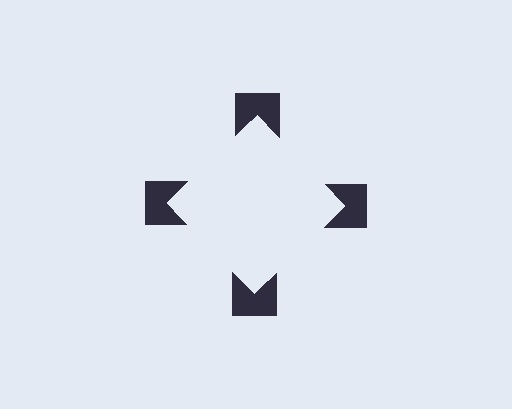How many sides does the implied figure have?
4 sides.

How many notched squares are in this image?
There are 4 — one at each vertex of the illusory square.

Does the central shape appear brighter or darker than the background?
It typically appears slightly brighter than the background, even though no actual brightness change is drawn.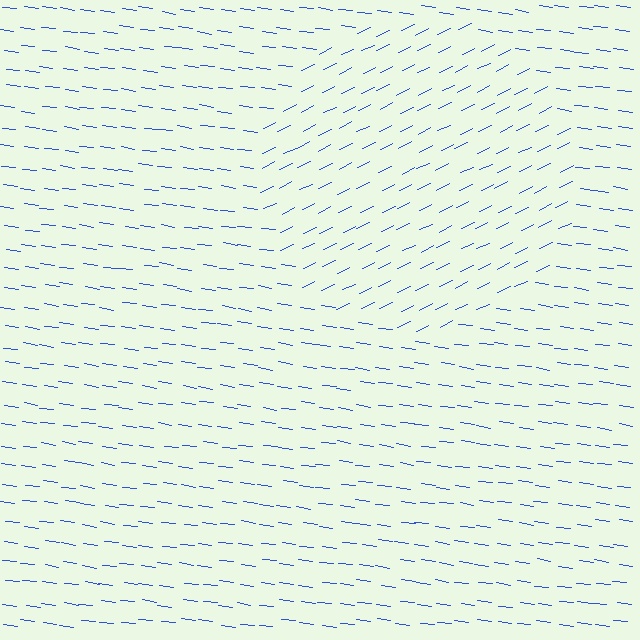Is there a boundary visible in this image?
Yes, there is a texture boundary formed by a change in line orientation.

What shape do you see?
I see a circle.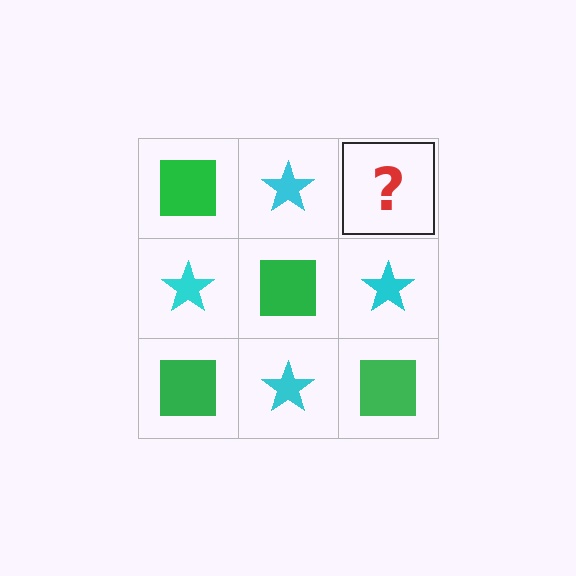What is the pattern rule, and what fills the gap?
The rule is that it alternates green square and cyan star in a checkerboard pattern. The gap should be filled with a green square.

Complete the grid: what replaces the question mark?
The question mark should be replaced with a green square.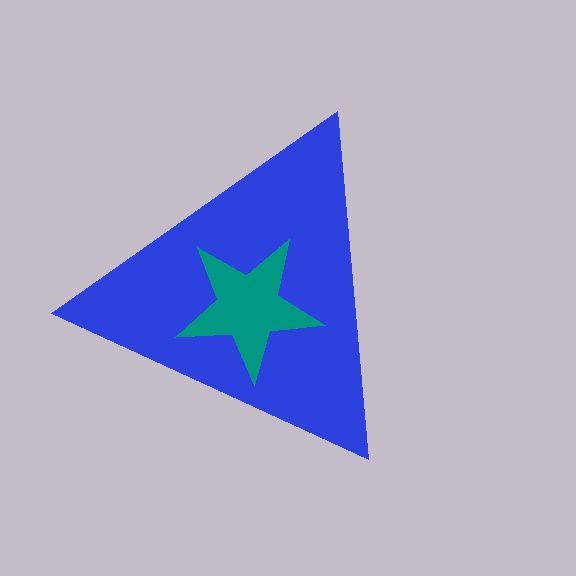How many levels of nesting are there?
2.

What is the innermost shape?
The teal star.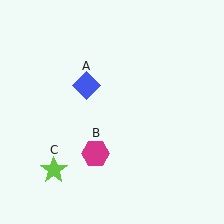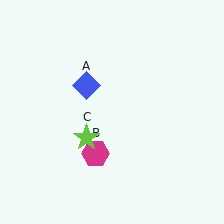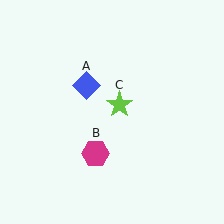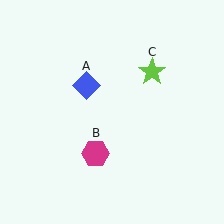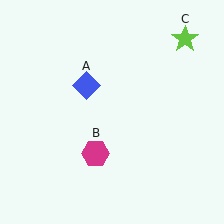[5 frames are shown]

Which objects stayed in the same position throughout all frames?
Blue diamond (object A) and magenta hexagon (object B) remained stationary.